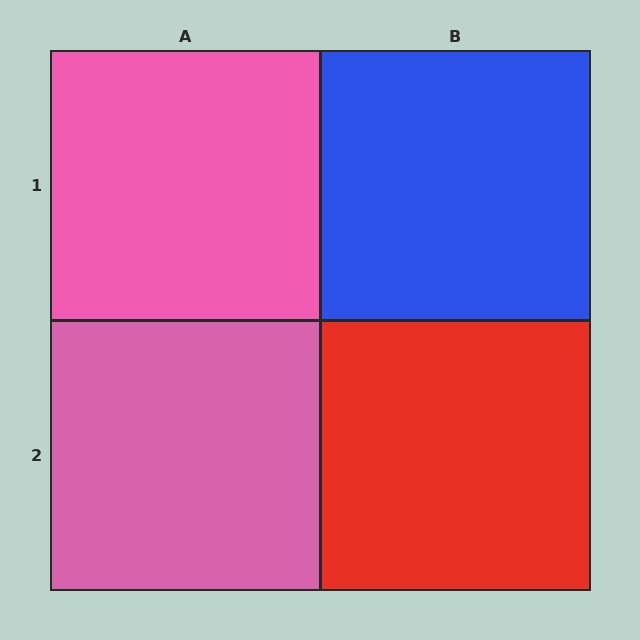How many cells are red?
1 cell is red.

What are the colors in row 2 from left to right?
Pink, red.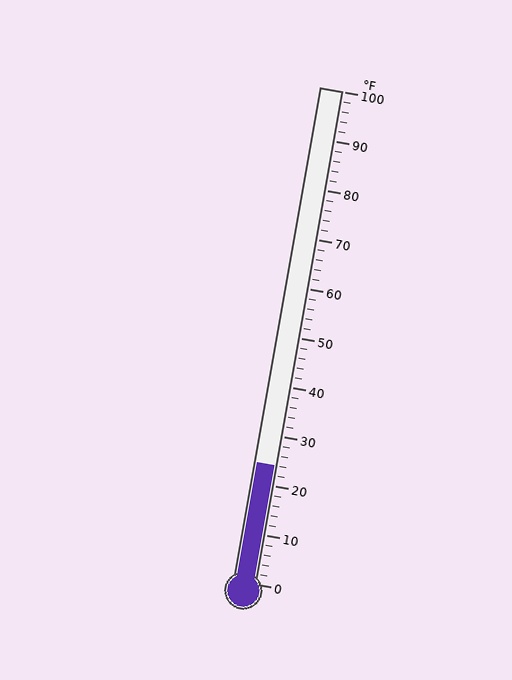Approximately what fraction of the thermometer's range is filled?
The thermometer is filled to approximately 25% of its range.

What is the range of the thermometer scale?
The thermometer scale ranges from 0°F to 100°F.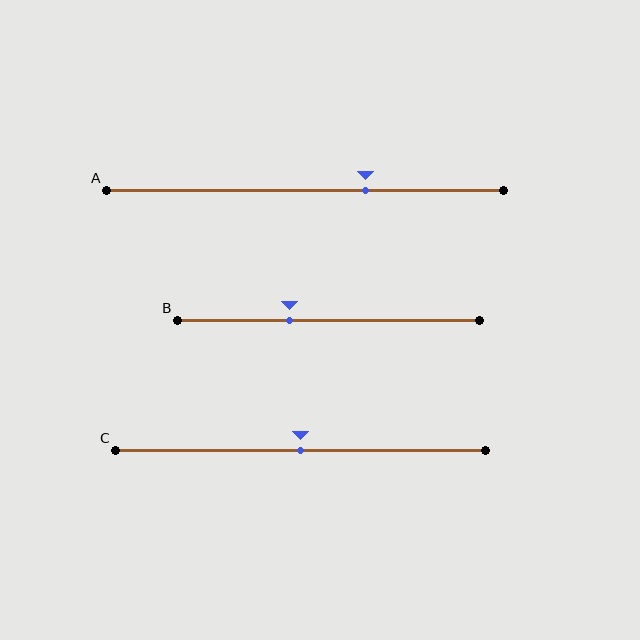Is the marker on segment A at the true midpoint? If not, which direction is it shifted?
No, the marker on segment A is shifted to the right by about 15% of the segment length.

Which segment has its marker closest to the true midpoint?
Segment C has its marker closest to the true midpoint.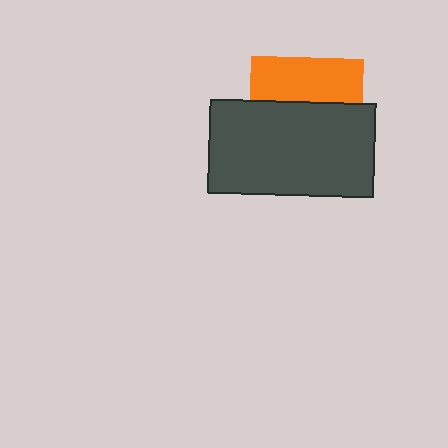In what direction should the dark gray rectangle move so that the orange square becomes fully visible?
The dark gray rectangle should move down. That is the shortest direction to clear the overlap and leave the orange square fully visible.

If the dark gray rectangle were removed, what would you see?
You would see the complete orange square.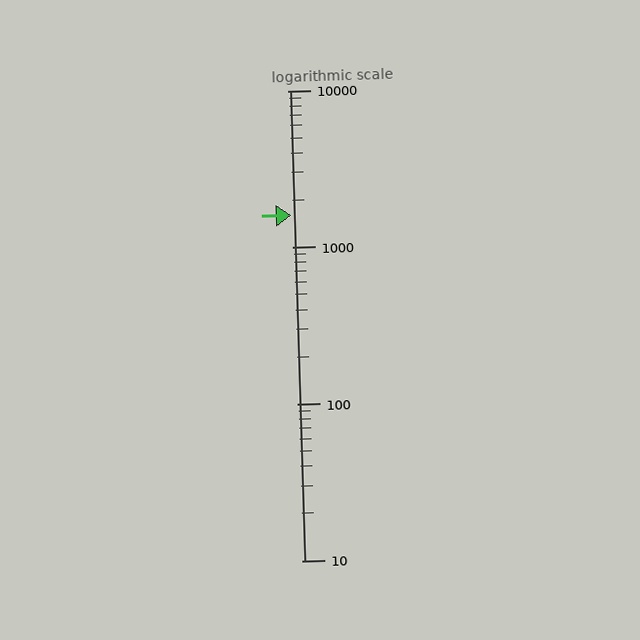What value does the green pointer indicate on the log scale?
The pointer indicates approximately 1600.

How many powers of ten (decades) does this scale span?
The scale spans 3 decades, from 10 to 10000.